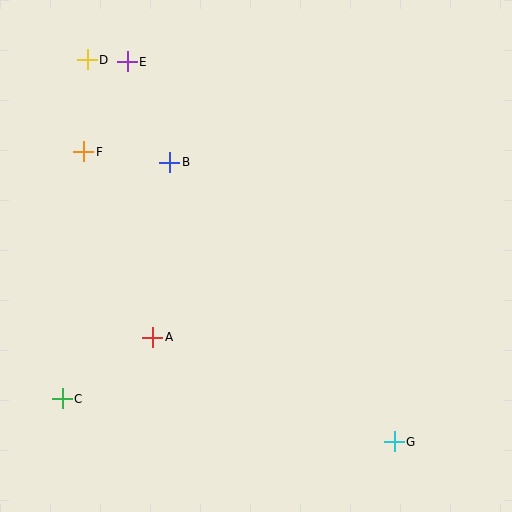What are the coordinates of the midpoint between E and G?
The midpoint between E and G is at (261, 252).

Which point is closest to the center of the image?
Point B at (170, 162) is closest to the center.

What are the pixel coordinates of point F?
Point F is at (84, 152).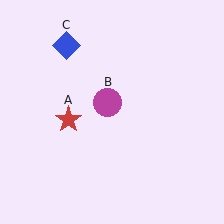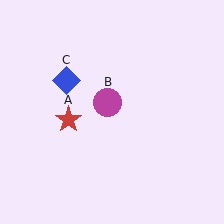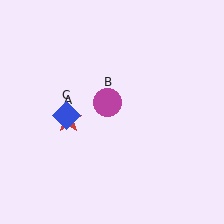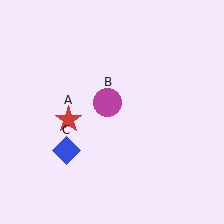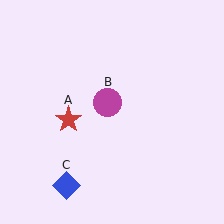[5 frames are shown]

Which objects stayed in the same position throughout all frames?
Red star (object A) and magenta circle (object B) remained stationary.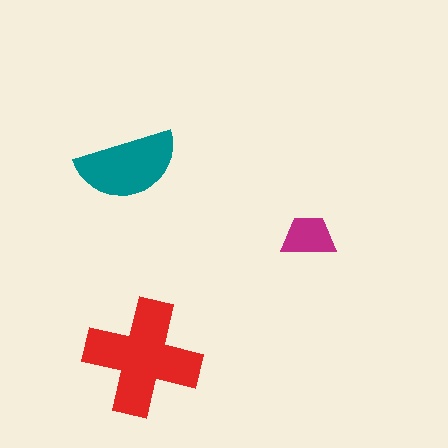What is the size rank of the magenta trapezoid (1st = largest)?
3rd.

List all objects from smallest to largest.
The magenta trapezoid, the teal semicircle, the red cross.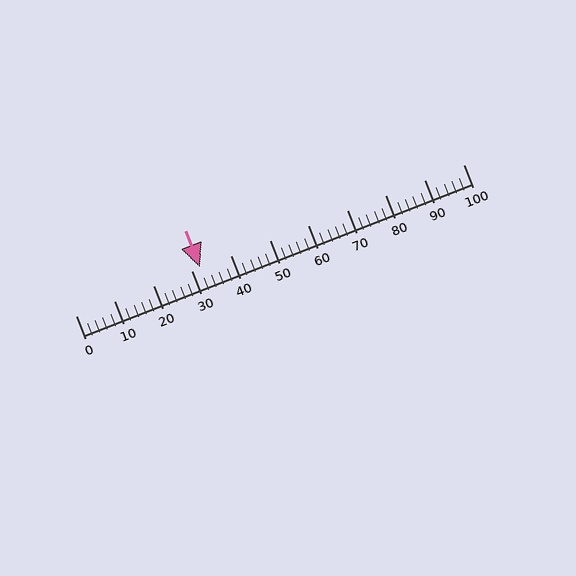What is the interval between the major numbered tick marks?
The major tick marks are spaced 10 units apart.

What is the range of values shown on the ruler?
The ruler shows values from 0 to 100.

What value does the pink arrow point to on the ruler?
The pink arrow points to approximately 32.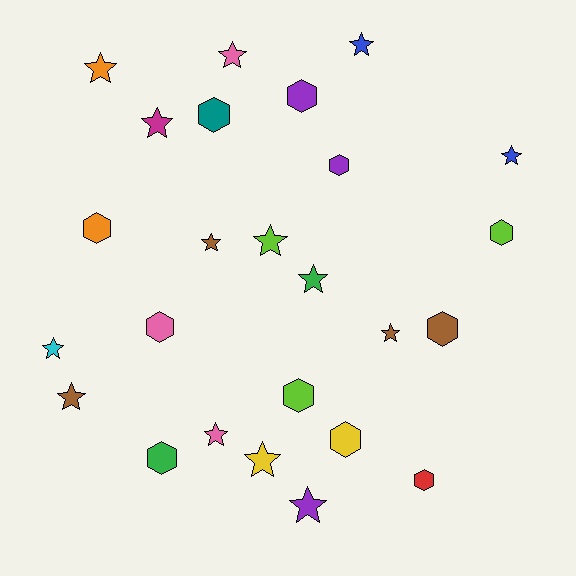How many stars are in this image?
There are 14 stars.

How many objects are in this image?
There are 25 objects.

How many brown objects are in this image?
There are 4 brown objects.